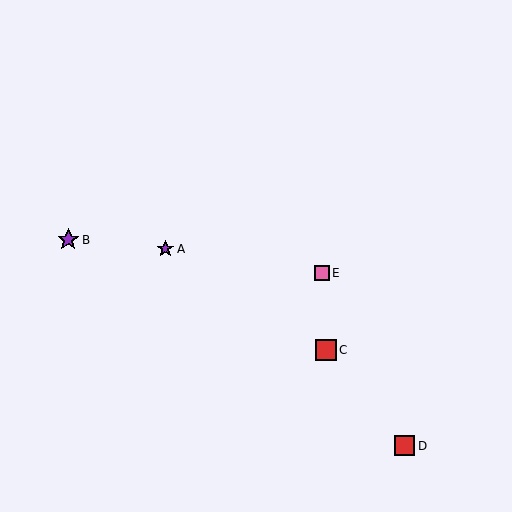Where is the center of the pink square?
The center of the pink square is at (322, 273).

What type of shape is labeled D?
Shape D is a red square.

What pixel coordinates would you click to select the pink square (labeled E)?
Click at (322, 273) to select the pink square E.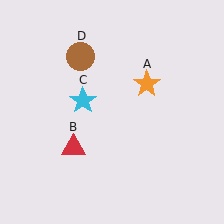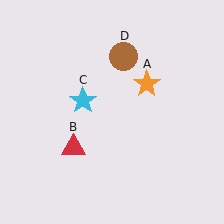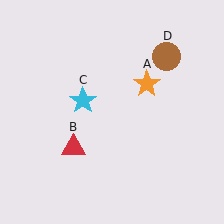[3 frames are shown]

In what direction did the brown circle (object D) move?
The brown circle (object D) moved right.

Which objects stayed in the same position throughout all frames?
Orange star (object A) and red triangle (object B) and cyan star (object C) remained stationary.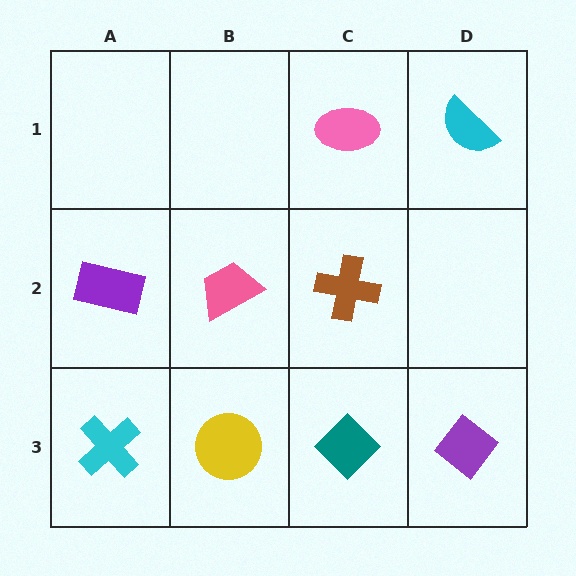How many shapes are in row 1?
2 shapes.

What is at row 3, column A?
A cyan cross.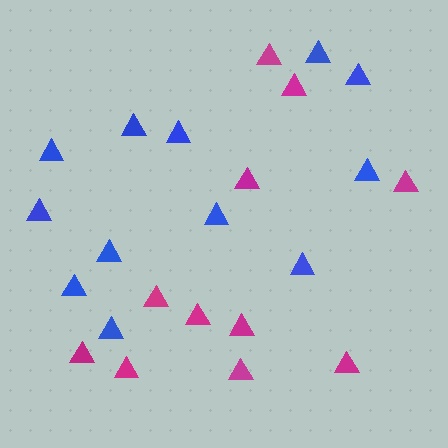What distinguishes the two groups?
There are 2 groups: one group of magenta triangles (11) and one group of blue triangles (12).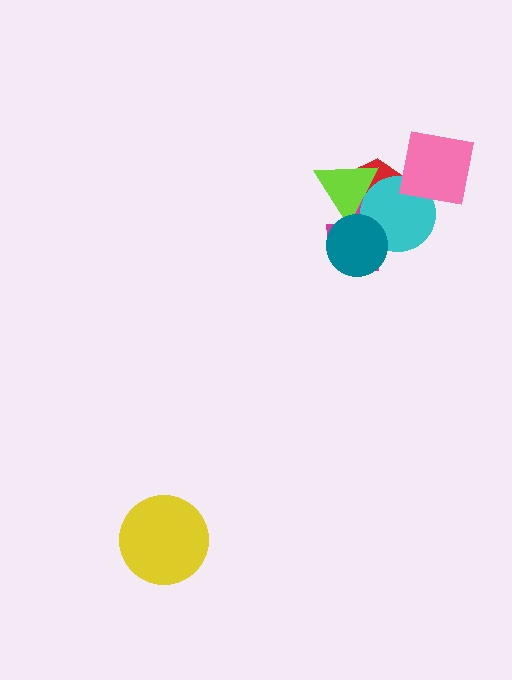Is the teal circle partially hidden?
No, no other shape covers it.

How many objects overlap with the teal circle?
4 objects overlap with the teal circle.